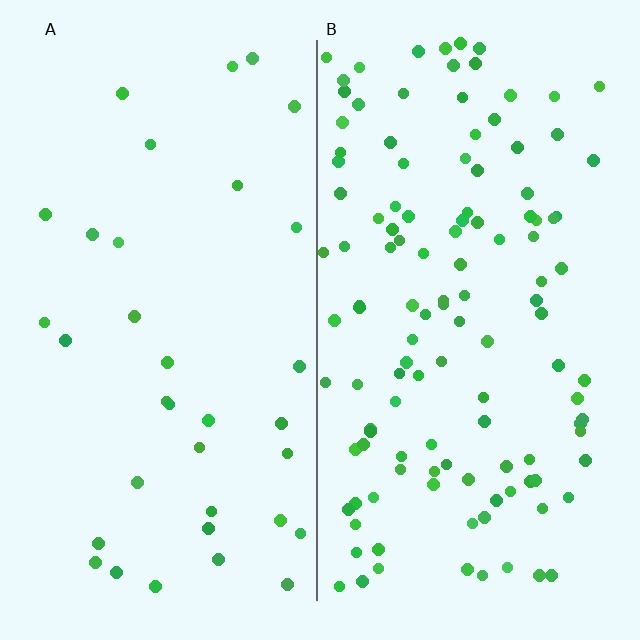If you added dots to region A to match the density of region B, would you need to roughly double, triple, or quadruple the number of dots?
Approximately quadruple.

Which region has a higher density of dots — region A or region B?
B (the right).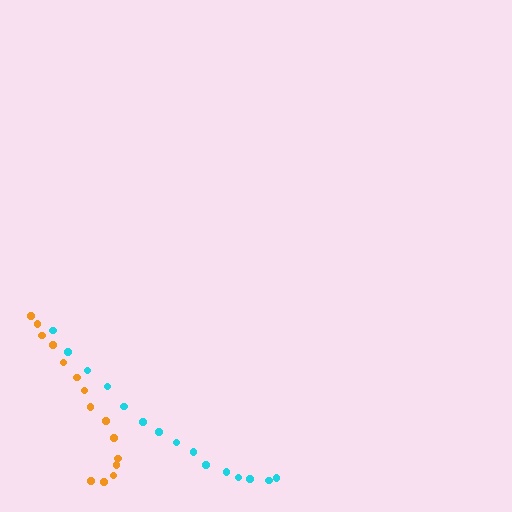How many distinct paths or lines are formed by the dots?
There are 2 distinct paths.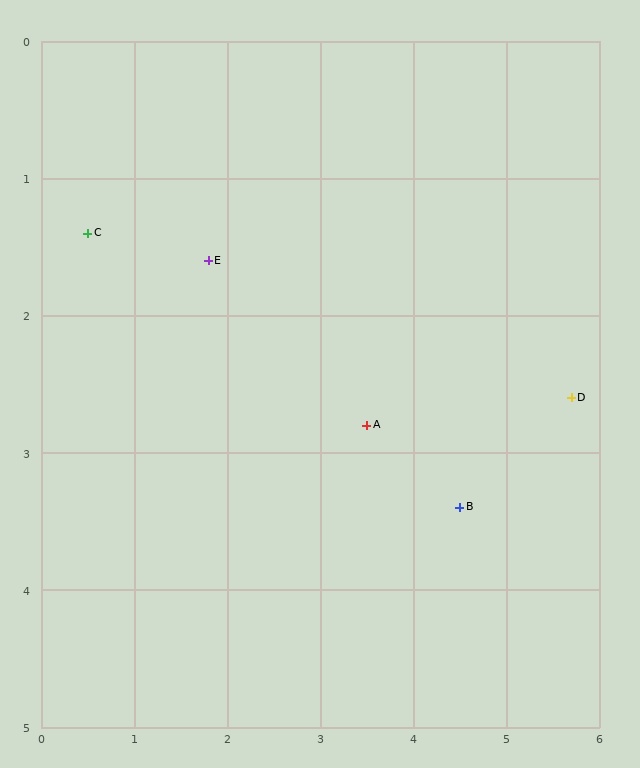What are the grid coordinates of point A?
Point A is at approximately (3.5, 2.8).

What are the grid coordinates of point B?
Point B is at approximately (4.5, 3.4).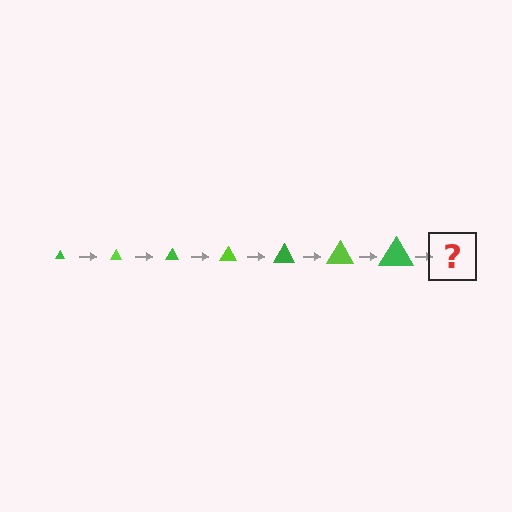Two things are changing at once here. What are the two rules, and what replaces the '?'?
The two rules are that the triangle grows larger each step and the color cycles through green and lime. The '?' should be a lime triangle, larger than the previous one.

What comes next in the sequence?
The next element should be a lime triangle, larger than the previous one.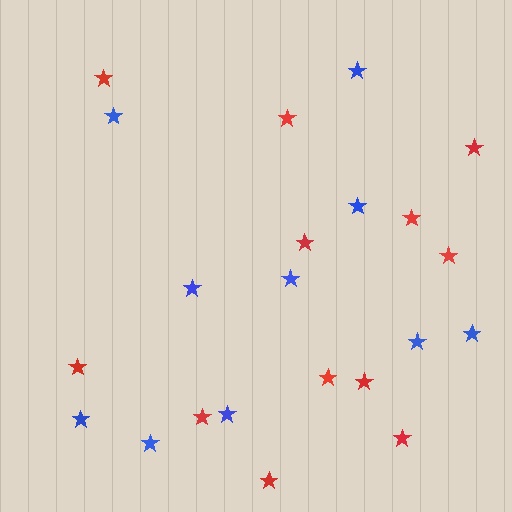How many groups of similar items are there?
There are 2 groups: one group of blue stars (10) and one group of red stars (12).